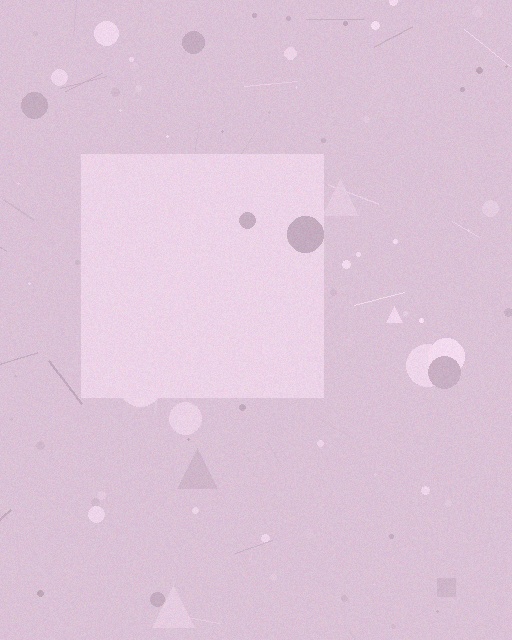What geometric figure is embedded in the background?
A square is embedded in the background.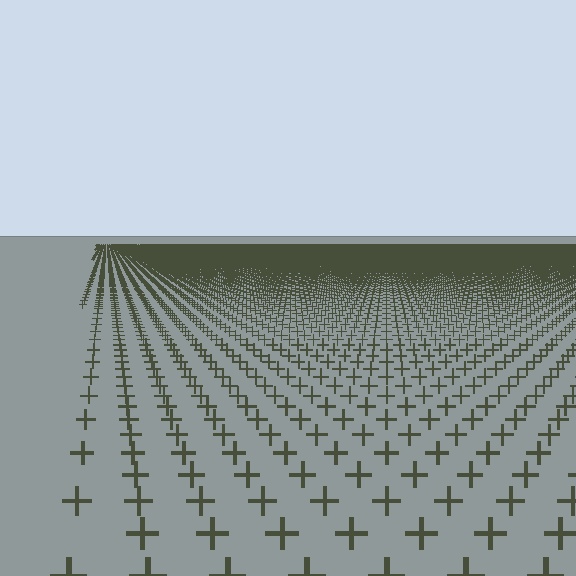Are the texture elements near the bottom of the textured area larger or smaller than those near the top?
Larger. Near the bottom, elements are closer to the viewer and appear at a bigger on-screen size.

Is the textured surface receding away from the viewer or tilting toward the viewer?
The surface is receding away from the viewer. Texture elements get smaller and denser toward the top.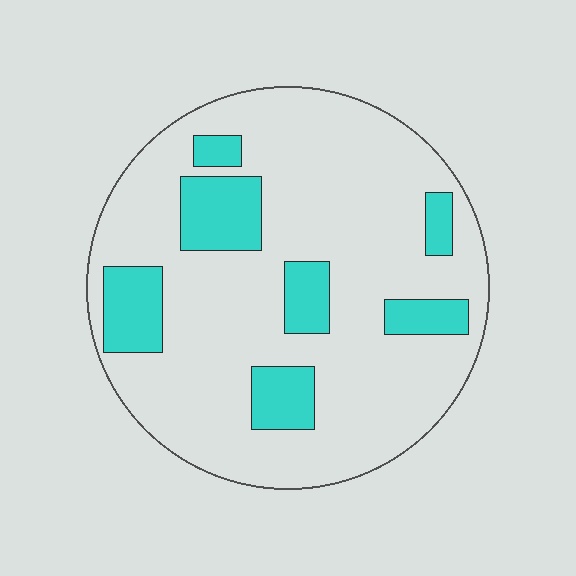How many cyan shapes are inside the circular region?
7.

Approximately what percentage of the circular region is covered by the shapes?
Approximately 20%.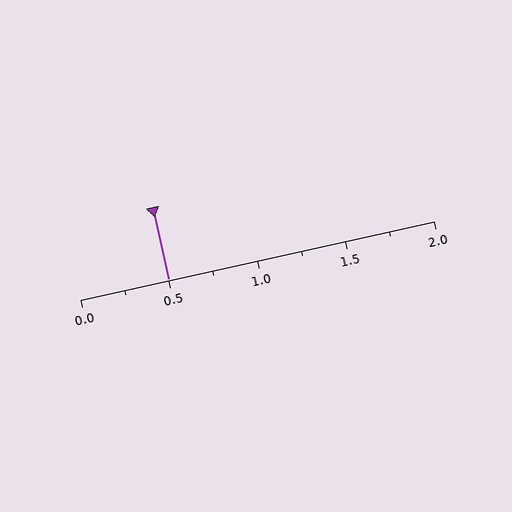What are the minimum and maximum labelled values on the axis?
The axis runs from 0.0 to 2.0.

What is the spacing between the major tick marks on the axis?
The major ticks are spaced 0.5 apart.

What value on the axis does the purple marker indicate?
The marker indicates approximately 0.5.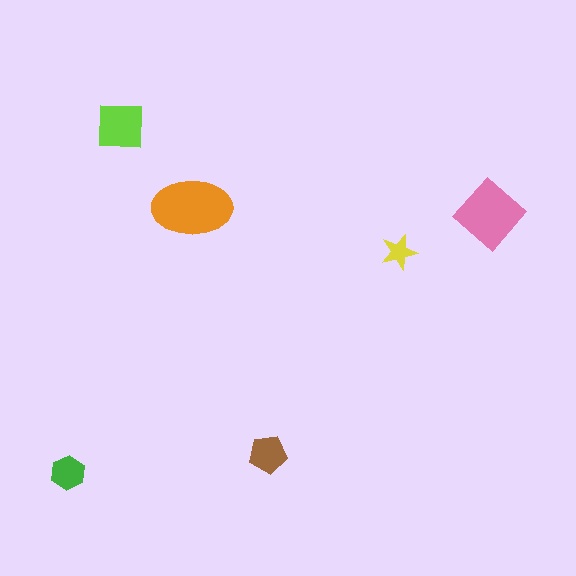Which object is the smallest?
The yellow star.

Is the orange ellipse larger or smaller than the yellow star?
Larger.